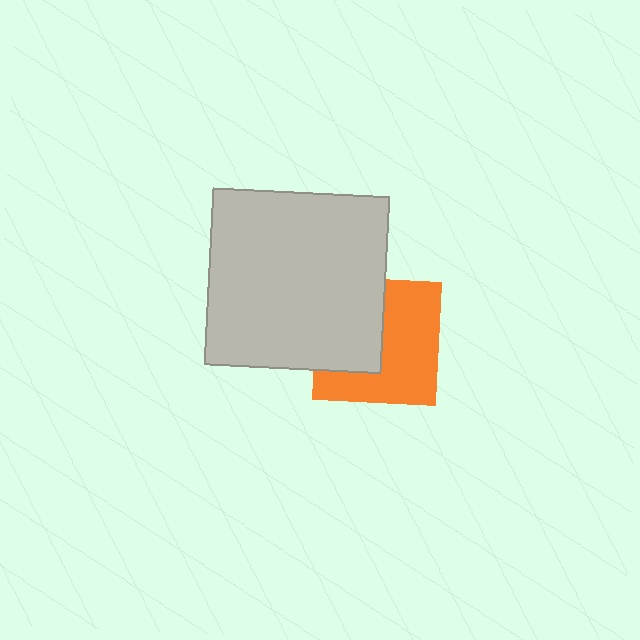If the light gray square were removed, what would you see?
You would see the complete orange square.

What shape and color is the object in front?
The object in front is a light gray square.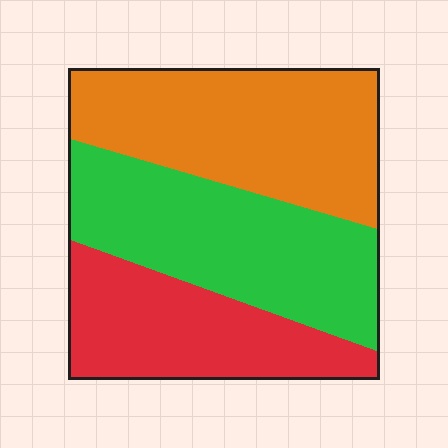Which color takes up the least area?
Red, at roughly 25%.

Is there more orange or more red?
Orange.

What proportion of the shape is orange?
Orange covers about 35% of the shape.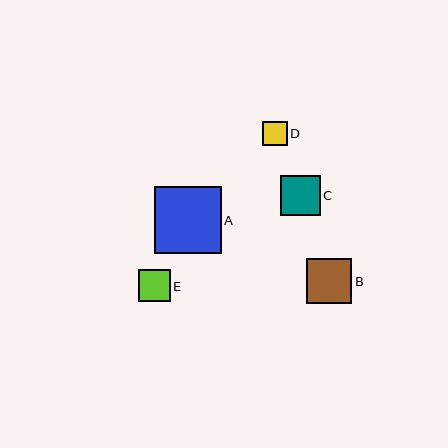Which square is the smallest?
Square D is the smallest with a size of approximately 24 pixels.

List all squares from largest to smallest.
From largest to smallest: A, B, C, E, D.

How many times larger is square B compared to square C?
Square B is approximately 1.1 times the size of square C.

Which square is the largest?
Square A is the largest with a size of approximately 67 pixels.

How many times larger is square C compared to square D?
Square C is approximately 1.6 times the size of square D.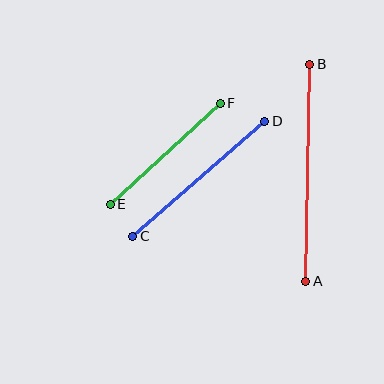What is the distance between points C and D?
The distance is approximately 175 pixels.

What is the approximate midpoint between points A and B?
The midpoint is at approximately (308, 173) pixels.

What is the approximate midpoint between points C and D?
The midpoint is at approximately (199, 179) pixels.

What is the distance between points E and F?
The distance is approximately 149 pixels.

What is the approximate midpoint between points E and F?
The midpoint is at approximately (165, 154) pixels.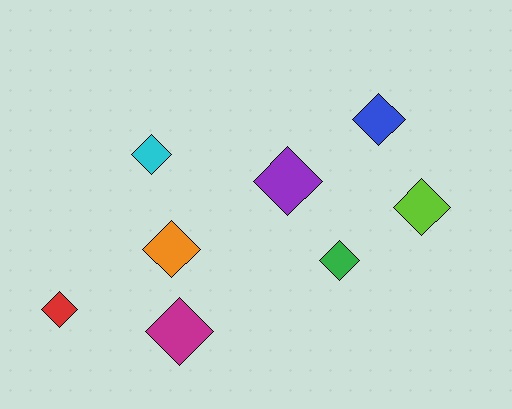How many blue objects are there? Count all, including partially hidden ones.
There is 1 blue object.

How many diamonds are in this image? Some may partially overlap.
There are 8 diamonds.